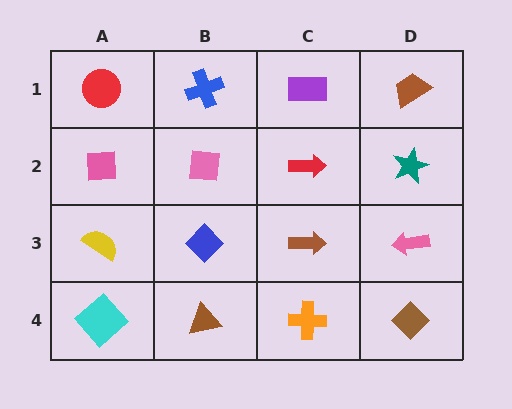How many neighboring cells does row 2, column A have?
3.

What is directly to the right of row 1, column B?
A purple rectangle.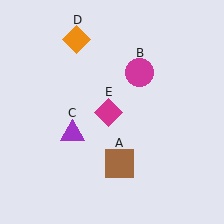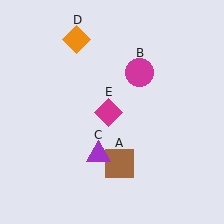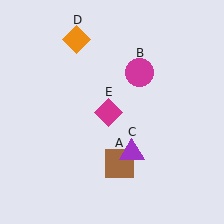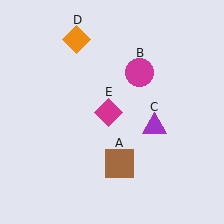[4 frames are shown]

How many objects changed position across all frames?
1 object changed position: purple triangle (object C).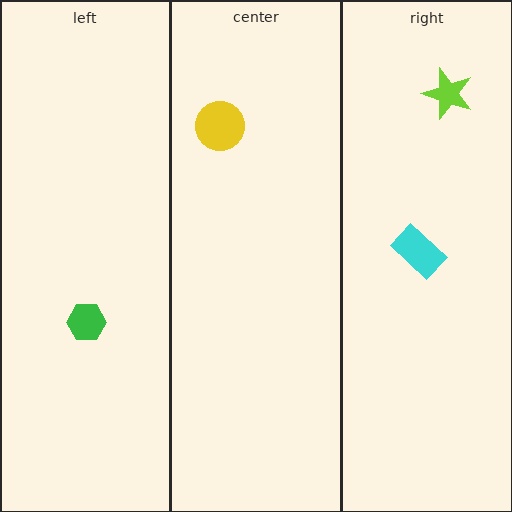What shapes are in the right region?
The lime star, the cyan rectangle.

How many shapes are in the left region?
1.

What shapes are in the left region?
The green hexagon.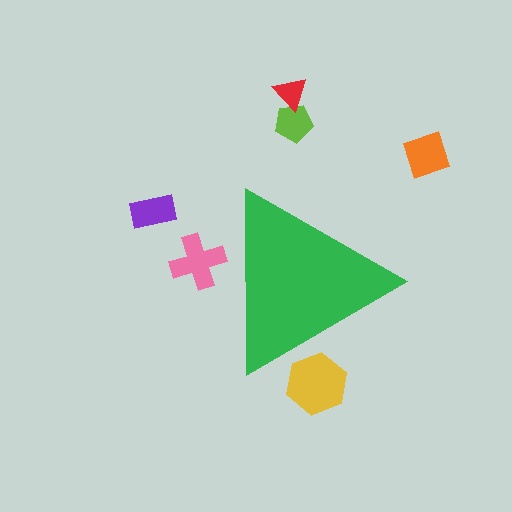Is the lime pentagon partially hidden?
No, the lime pentagon is fully visible.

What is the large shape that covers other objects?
A green triangle.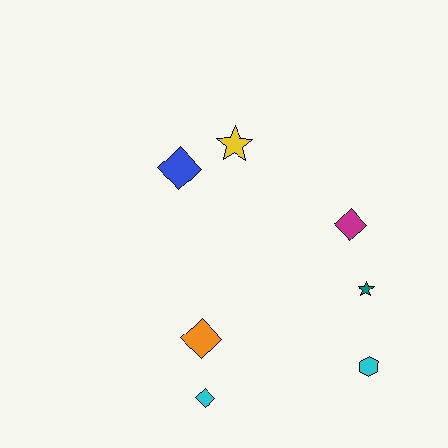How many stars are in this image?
There are 2 stars.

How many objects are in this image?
There are 7 objects.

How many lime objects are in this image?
There are no lime objects.